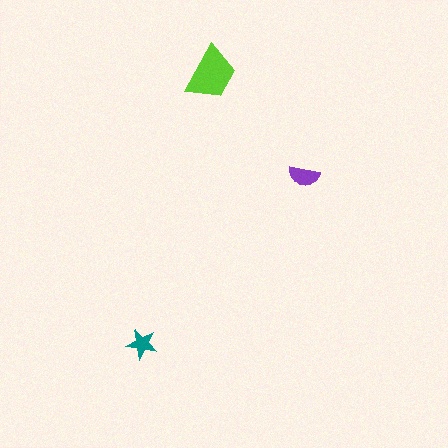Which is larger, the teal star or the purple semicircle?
The purple semicircle.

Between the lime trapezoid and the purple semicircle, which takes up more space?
The lime trapezoid.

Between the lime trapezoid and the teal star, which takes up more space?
The lime trapezoid.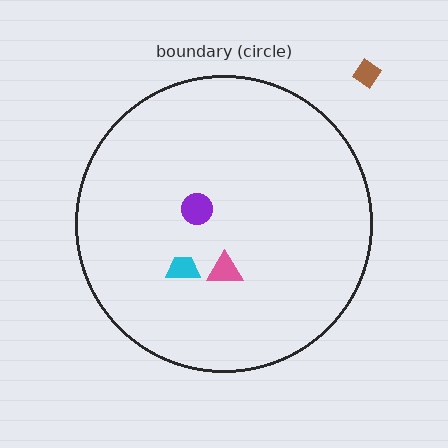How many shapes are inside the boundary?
3 inside, 1 outside.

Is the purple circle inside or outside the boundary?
Inside.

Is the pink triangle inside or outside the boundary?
Inside.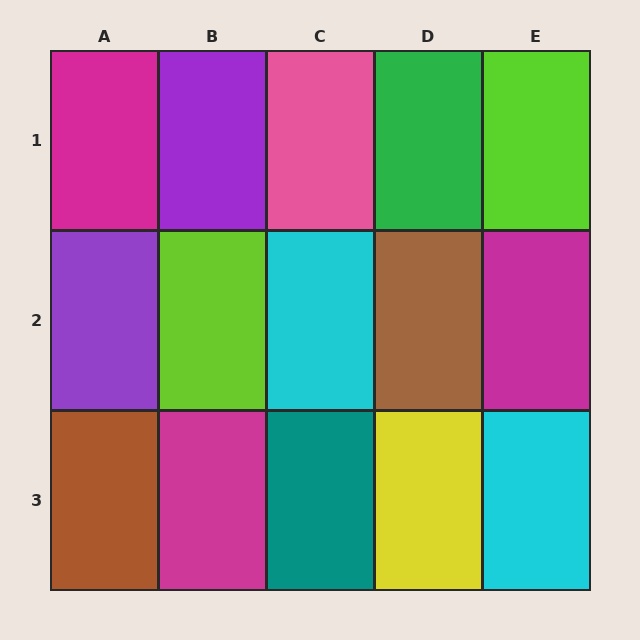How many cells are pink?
1 cell is pink.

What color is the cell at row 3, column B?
Magenta.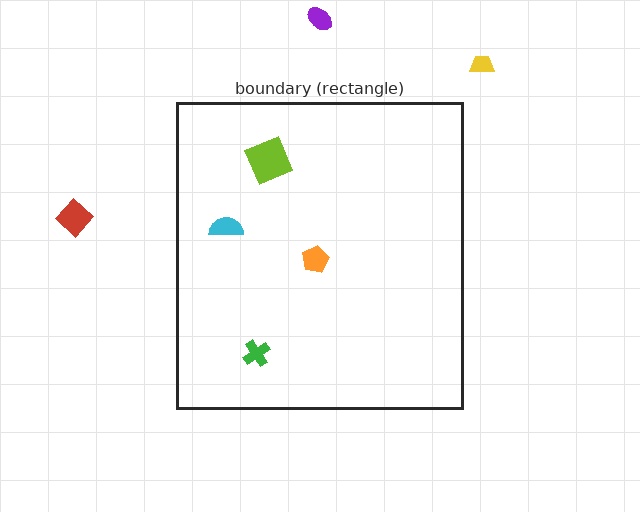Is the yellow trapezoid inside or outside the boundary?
Outside.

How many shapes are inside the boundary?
4 inside, 3 outside.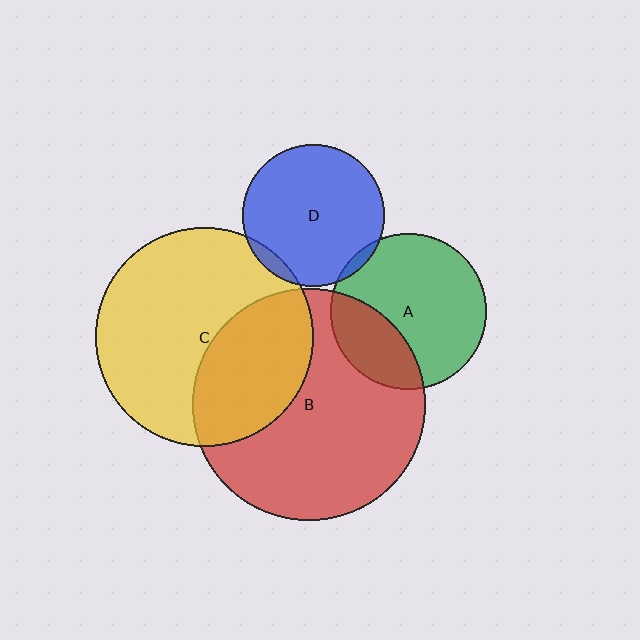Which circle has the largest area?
Circle B (red).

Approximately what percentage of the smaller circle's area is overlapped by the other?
Approximately 5%.